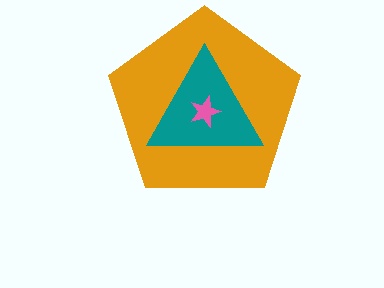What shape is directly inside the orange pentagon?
The teal triangle.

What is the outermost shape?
The orange pentagon.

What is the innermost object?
The pink star.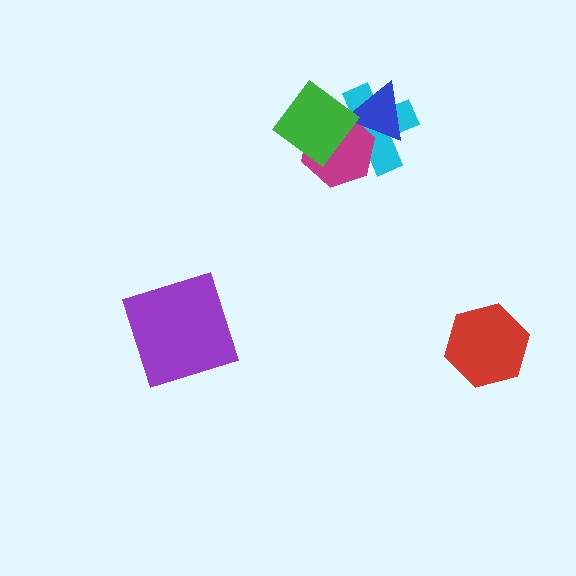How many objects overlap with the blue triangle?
3 objects overlap with the blue triangle.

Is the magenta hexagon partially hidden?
Yes, it is partially covered by another shape.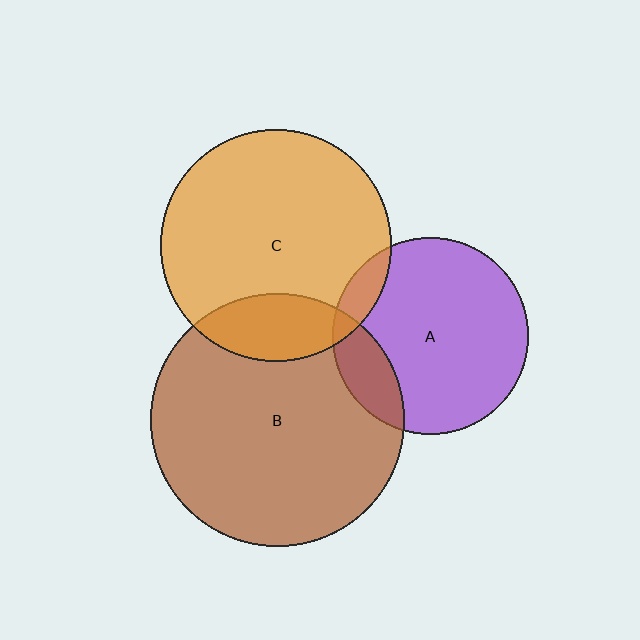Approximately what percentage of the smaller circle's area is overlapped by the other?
Approximately 15%.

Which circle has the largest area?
Circle B (brown).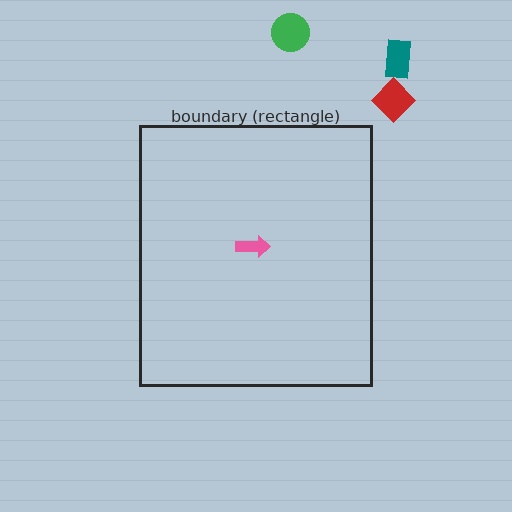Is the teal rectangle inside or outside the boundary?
Outside.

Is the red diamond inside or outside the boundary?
Outside.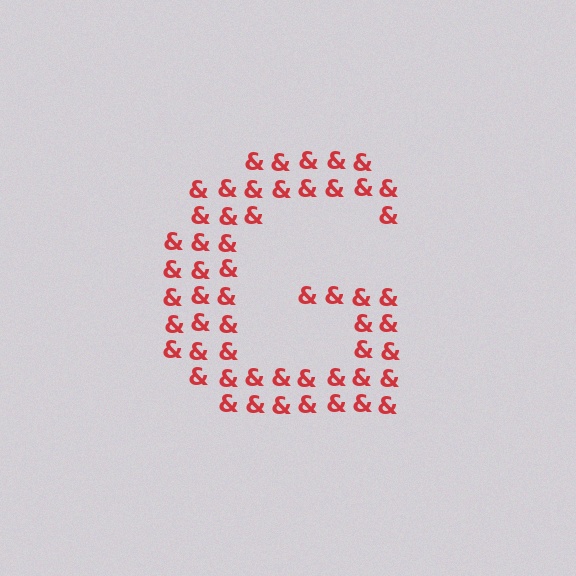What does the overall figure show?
The overall figure shows the letter G.